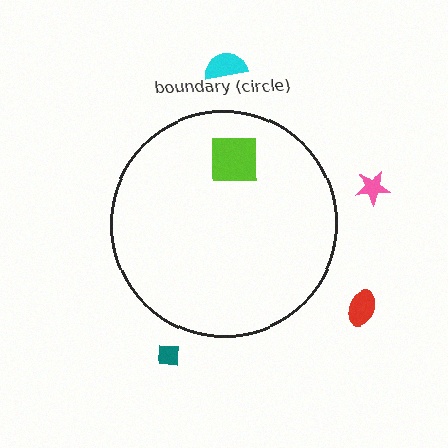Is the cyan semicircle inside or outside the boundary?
Outside.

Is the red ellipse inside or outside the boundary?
Outside.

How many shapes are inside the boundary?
1 inside, 4 outside.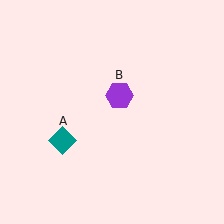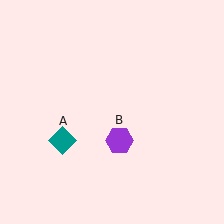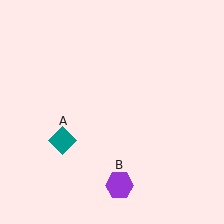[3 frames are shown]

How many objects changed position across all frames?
1 object changed position: purple hexagon (object B).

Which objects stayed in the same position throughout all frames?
Teal diamond (object A) remained stationary.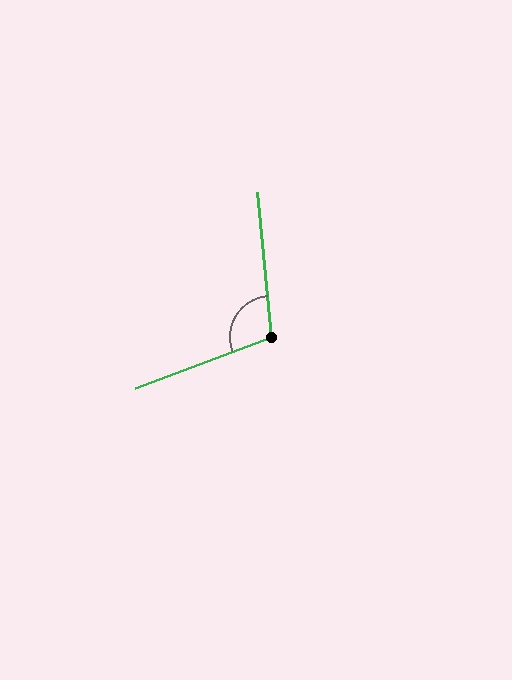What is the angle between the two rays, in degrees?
Approximately 105 degrees.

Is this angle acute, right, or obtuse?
It is obtuse.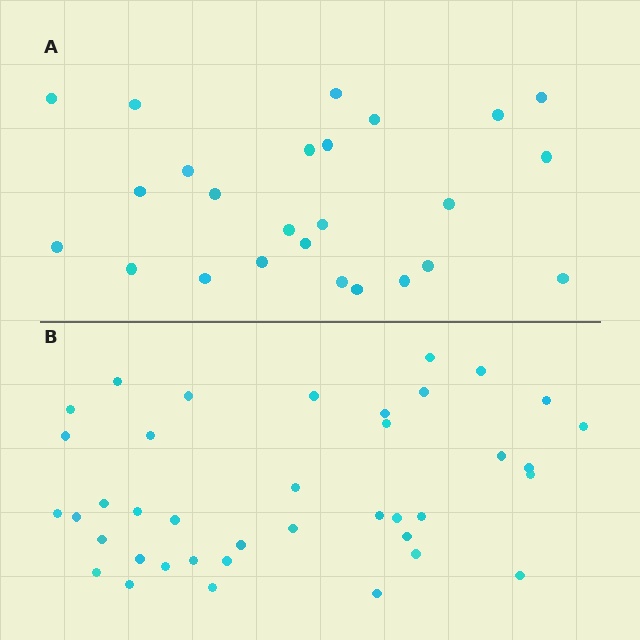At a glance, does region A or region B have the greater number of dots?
Region B (the bottom region) has more dots.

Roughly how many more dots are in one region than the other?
Region B has approximately 15 more dots than region A.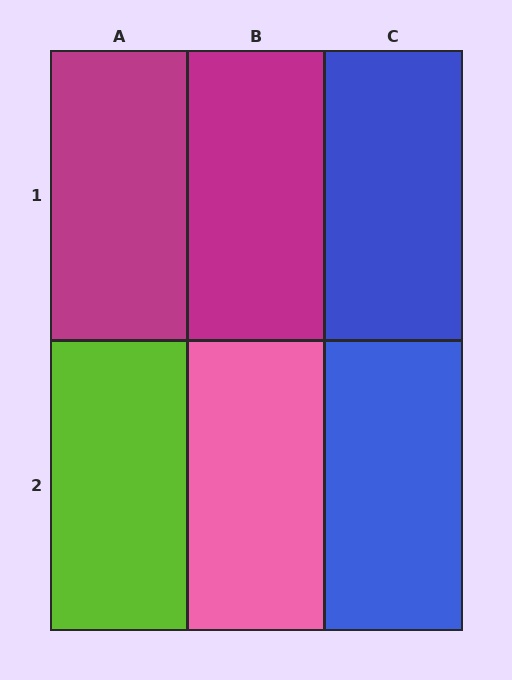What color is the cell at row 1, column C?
Blue.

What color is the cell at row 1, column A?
Magenta.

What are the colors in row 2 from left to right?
Lime, pink, blue.